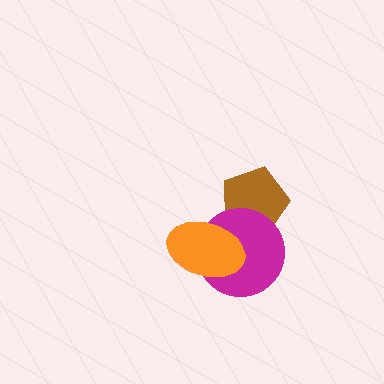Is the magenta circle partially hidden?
Yes, it is partially covered by another shape.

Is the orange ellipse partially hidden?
No, no other shape covers it.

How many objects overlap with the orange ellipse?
2 objects overlap with the orange ellipse.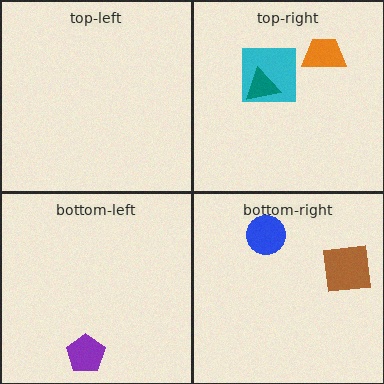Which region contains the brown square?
The bottom-right region.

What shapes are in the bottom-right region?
The brown square, the blue circle.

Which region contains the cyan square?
The top-right region.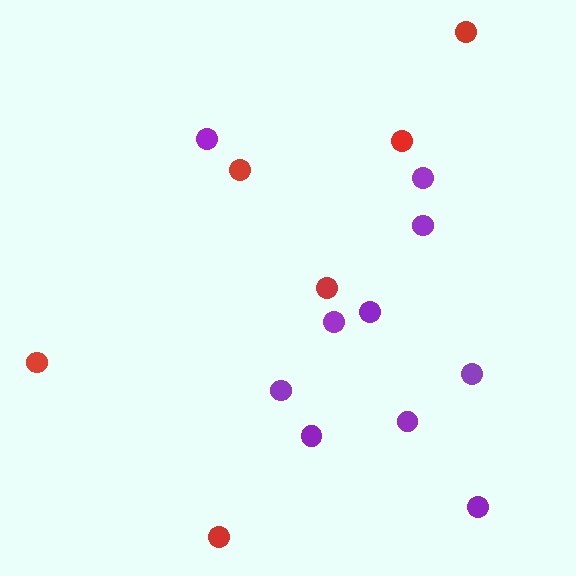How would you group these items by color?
There are 2 groups: one group of red circles (6) and one group of purple circles (10).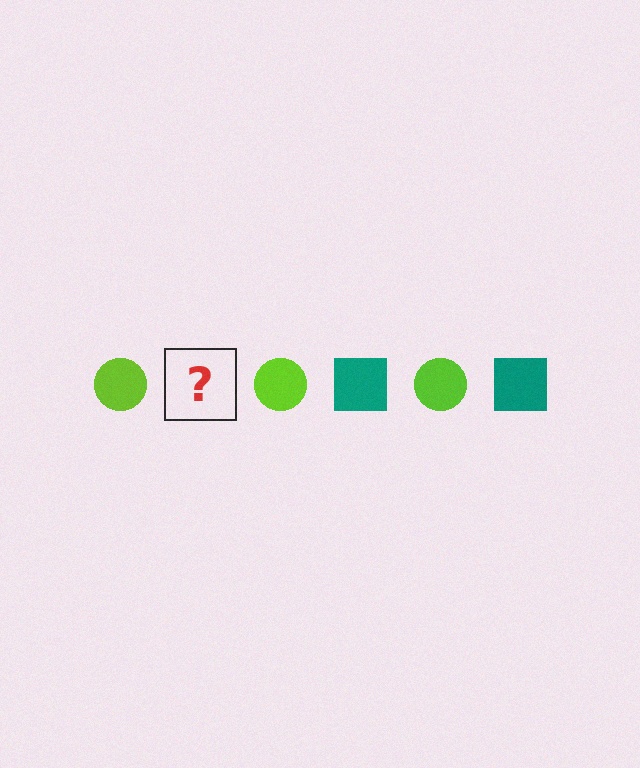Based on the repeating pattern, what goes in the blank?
The blank should be a teal square.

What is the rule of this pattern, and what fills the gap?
The rule is that the pattern alternates between lime circle and teal square. The gap should be filled with a teal square.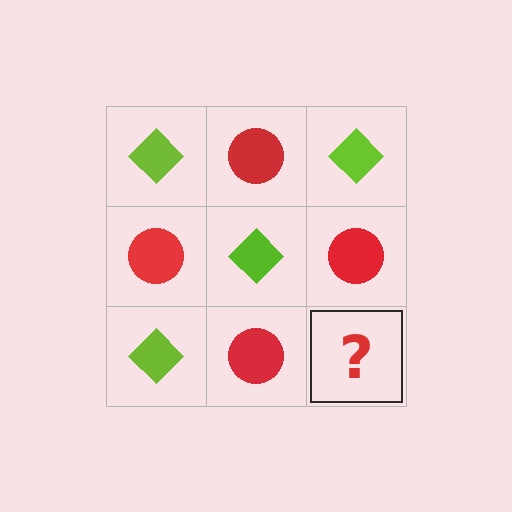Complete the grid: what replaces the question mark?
The question mark should be replaced with a lime diamond.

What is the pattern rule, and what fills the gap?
The rule is that it alternates lime diamond and red circle in a checkerboard pattern. The gap should be filled with a lime diamond.